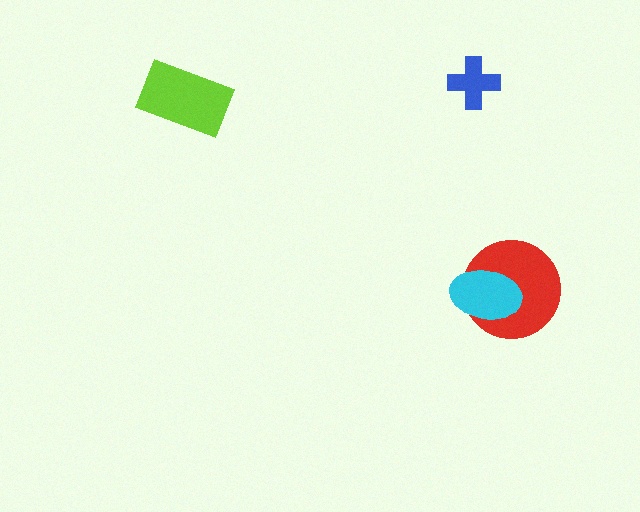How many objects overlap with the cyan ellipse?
1 object overlaps with the cyan ellipse.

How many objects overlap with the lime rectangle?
0 objects overlap with the lime rectangle.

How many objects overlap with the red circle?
1 object overlaps with the red circle.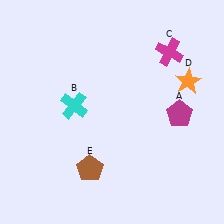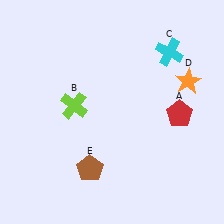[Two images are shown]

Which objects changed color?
A changed from magenta to red. B changed from cyan to lime. C changed from magenta to cyan.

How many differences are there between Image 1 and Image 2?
There are 3 differences between the two images.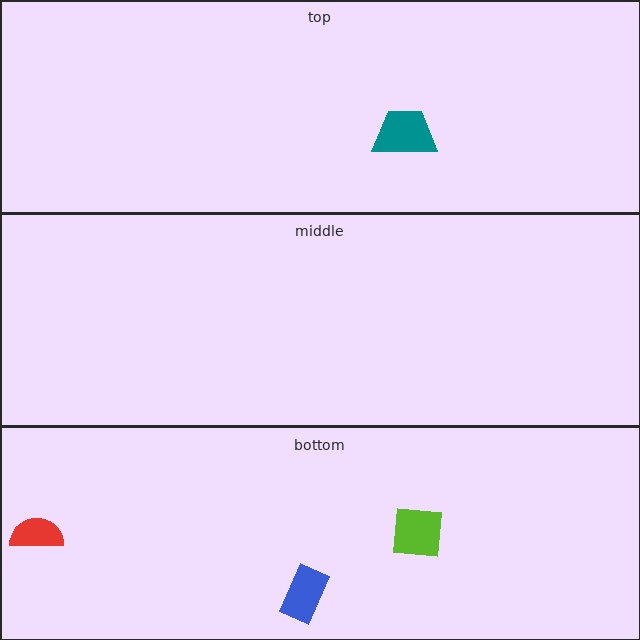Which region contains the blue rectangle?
The bottom region.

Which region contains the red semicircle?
The bottom region.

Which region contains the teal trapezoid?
The top region.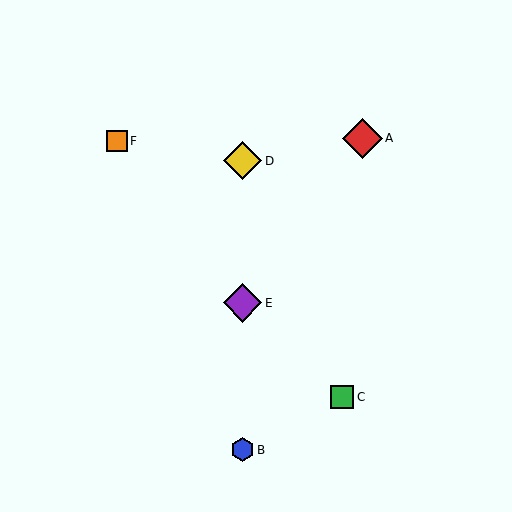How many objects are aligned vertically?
3 objects (B, D, E) are aligned vertically.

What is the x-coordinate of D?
Object D is at x≈242.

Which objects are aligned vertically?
Objects B, D, E are aligned vertically.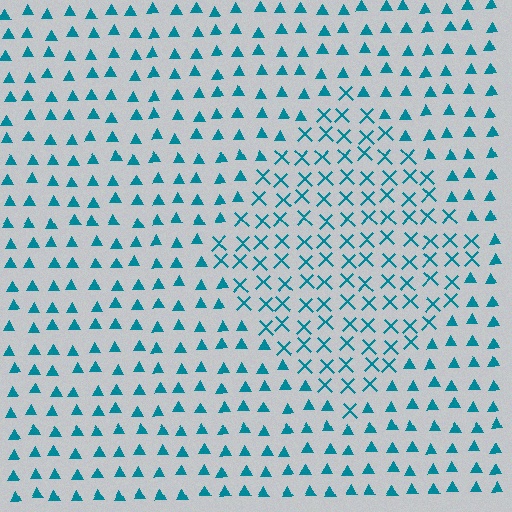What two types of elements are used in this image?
The image uses X marks inside the diamond region and triangles outside it.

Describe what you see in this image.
The image is filled with small teal elements arranged in a uniform grid. A diamond-shaped region contains X marks, while the surrounding area contains triangles. The boundary is defined purely by the change in element shape.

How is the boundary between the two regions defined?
The boundary is defined by a change in element shape: X marks inside vs. triangles outside. All elements share the same color and spacing.